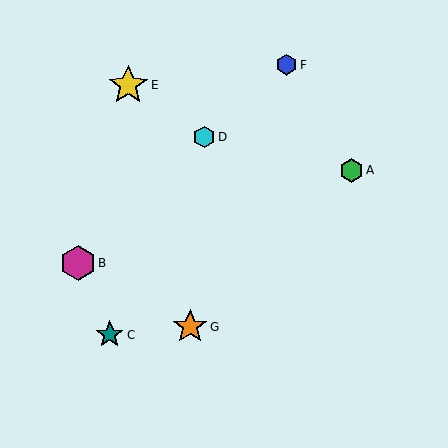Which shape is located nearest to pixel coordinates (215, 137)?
The cyan hexagon (labeled D) at (204, 137) is nearest to that location.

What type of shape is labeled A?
Shape A is a green hexagon.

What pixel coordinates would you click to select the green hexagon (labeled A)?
Click at (351, 170) to select the green hexagon A.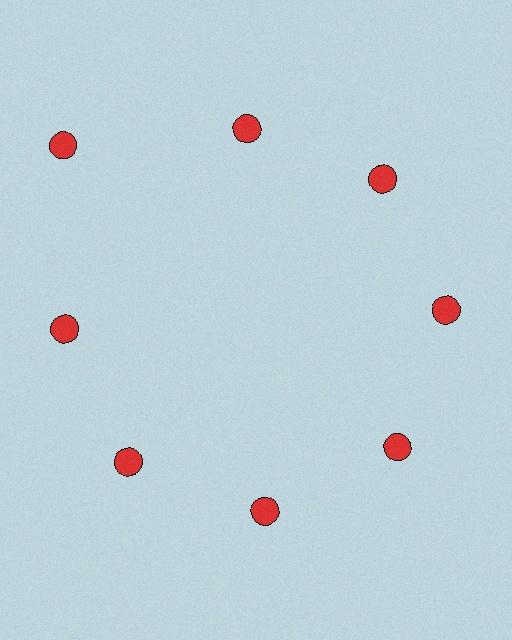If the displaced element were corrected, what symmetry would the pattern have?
It would have 8-fold rotational symmetry — the pattern would map onto itself every 45 degrees.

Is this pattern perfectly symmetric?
No. The 8 red circles are arranged in a ring, but one element near the 10 o'clock position is pushed outward from the center, breaking the 8-fold rotational symmetry.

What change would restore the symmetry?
The symmetry would be restored by moving it inward, back onto the ring so that all 8 circles sit at equal angles and equal distance from the center.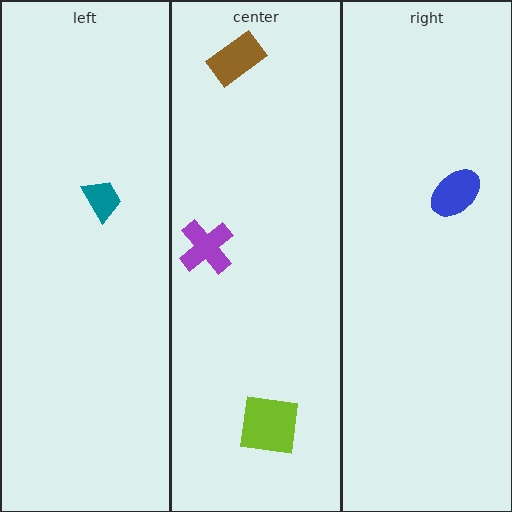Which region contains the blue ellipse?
The right region.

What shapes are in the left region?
The teal trapezoid.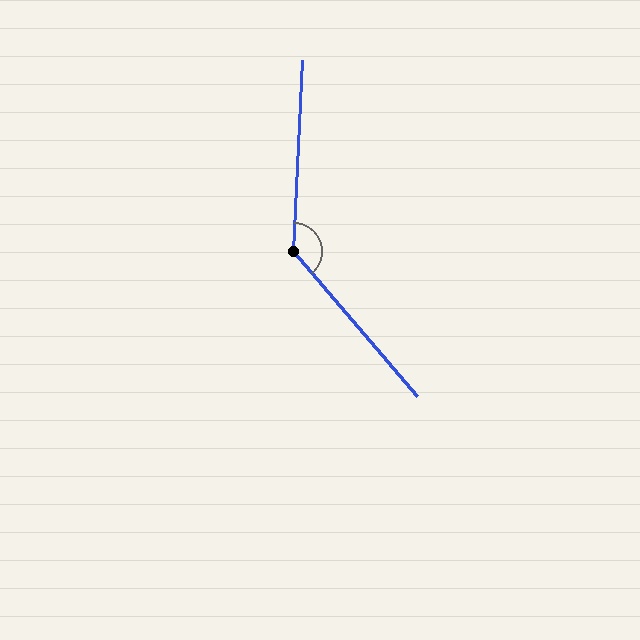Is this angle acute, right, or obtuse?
It is obtuse.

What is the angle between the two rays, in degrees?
Approximately 137 degrees.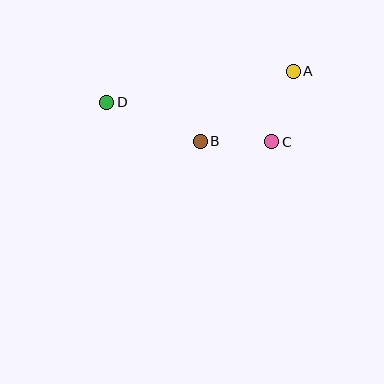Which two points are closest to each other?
Points B and C are closest to each other.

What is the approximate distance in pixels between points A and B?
The distance between A and B is approximately 117 pixels.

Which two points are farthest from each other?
Points A and D are farthest from each other.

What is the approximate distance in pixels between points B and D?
The distance between B and D is approximately 101 pixels.